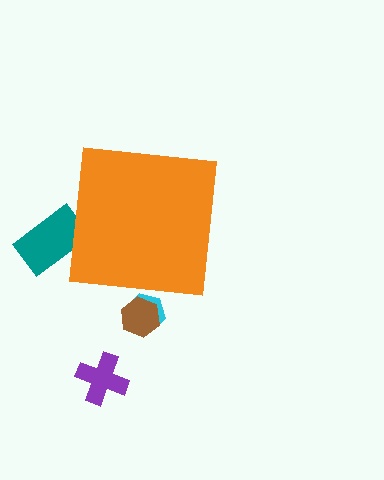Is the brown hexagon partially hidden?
Yes, the brown hexagon is partially hidden behind the orange square.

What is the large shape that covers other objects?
An orange square.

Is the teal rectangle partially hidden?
Yes, the teal rectangle is partially hidden behind the orange square.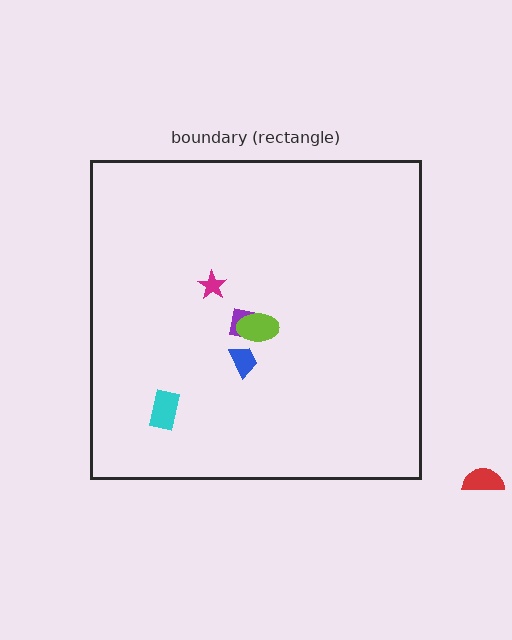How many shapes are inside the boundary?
5 inside, 1 outside.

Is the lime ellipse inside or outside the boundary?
Inside.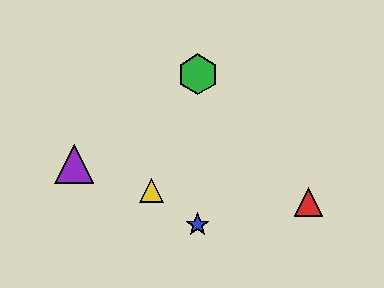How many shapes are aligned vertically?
2 shapes (the blue star, the green hexagon) are aligned vertically.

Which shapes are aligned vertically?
The blue star, the green hexagon are aligned vertically.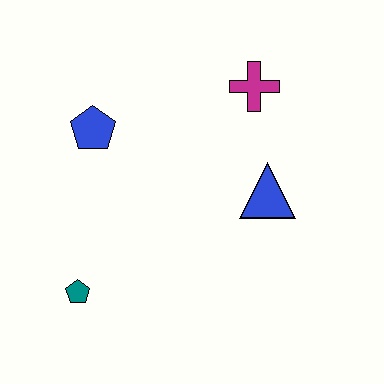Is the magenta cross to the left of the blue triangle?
Yes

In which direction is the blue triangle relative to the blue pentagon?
The blue triangle is to the right of the blue pentagon.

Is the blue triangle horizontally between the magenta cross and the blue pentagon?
No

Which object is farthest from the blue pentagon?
The blue triangle is farthest from the blue pentagon.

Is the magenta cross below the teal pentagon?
No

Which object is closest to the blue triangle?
The magenta cross is closest to the blue triangle.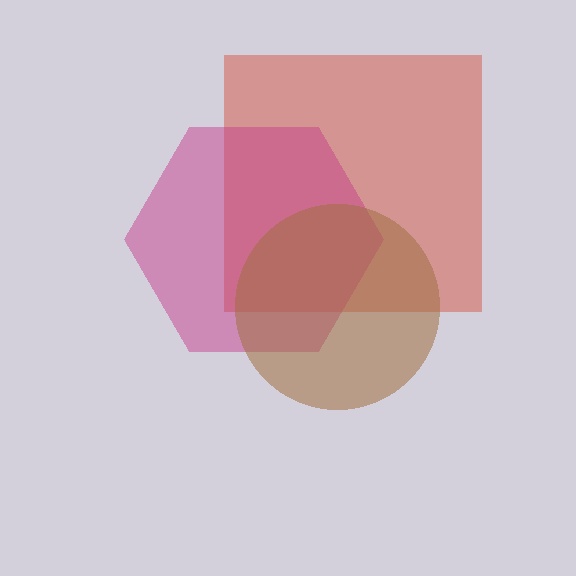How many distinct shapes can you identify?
There are 3 distinct shapes: a red square, a magenta hexagon, a brown circle.